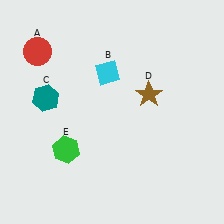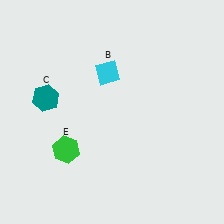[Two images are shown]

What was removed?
The brown star (D), the red circle (A) were removed in Image 2.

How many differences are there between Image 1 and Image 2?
There are 2 differences between the two images.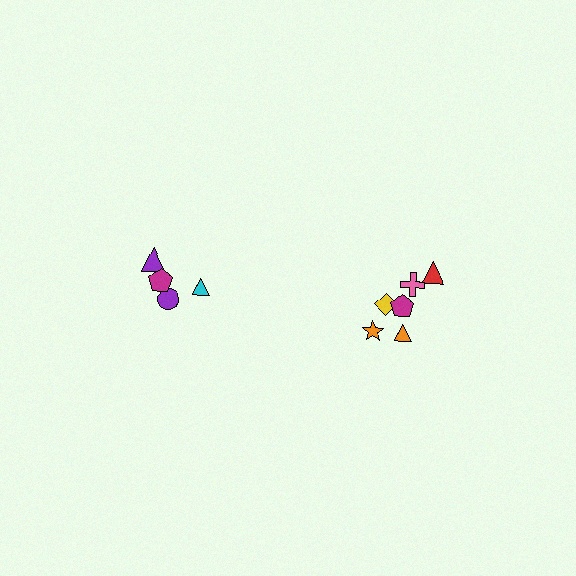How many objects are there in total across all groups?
There are 10 objects.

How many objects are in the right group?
There are 6 objects.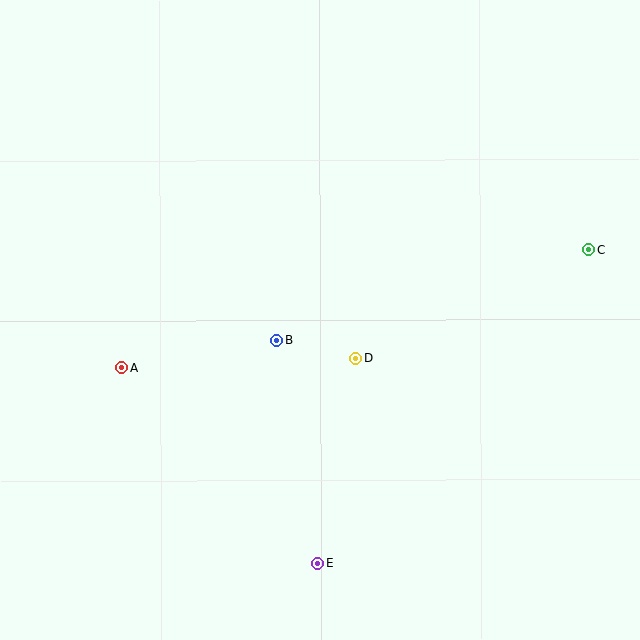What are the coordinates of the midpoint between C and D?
The midpoint between C and D is at (472, 304).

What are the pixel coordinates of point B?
Point B is at (277, 340).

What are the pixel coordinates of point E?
Point E is at (318, 563).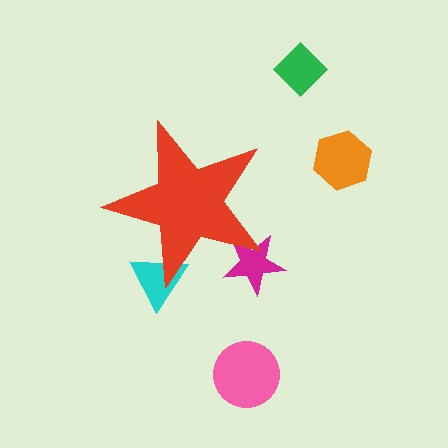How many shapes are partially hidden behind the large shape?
2 shapes are partially hidden.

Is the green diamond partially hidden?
No, the green diamond is fully visible.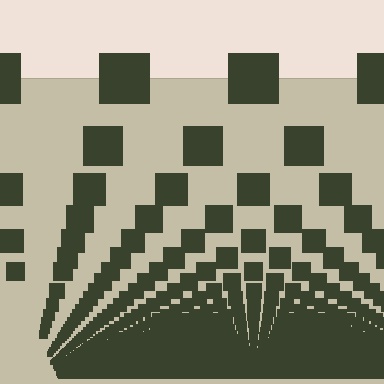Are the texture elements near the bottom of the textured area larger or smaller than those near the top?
Smaller. The gradient is inverted — elements near the bottom are smaller and denser.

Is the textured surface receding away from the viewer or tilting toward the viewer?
The surface appears to tilt toward the viewer. Texture elements get larger and sparser toward the top.